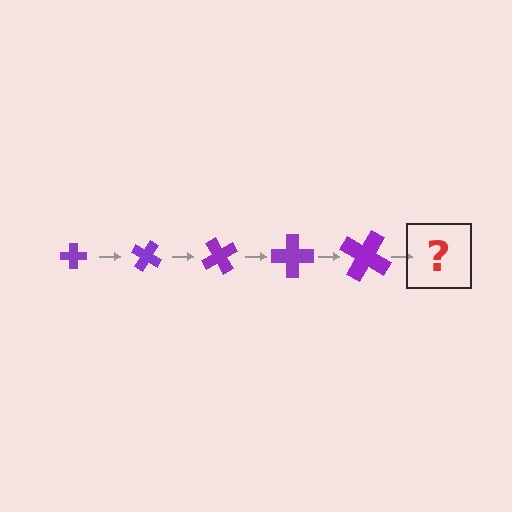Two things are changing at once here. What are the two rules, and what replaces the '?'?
The two rules are that the cross grows larger each step and it rotates 30 degrees each step. The '?' should be a cross, larger than the previous one and rotated 150 degrees from the start.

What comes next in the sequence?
The next element should be a cross, larger than the previous one and rotated 150 degrees from the start.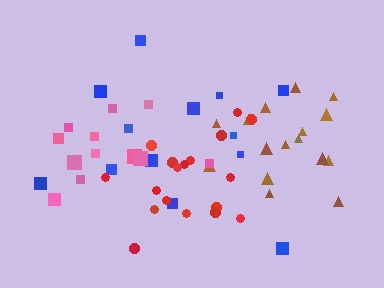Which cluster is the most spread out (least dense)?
Blue.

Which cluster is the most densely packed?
Pink.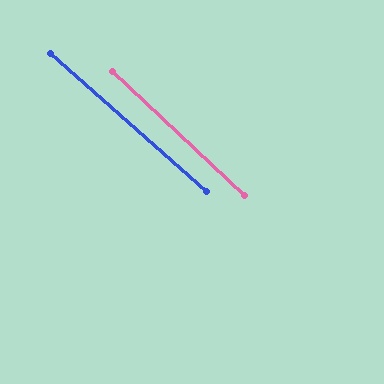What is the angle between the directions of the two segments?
Approximately 2 degrees.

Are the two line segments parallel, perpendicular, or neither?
Parallel — their directions differ by only 1.8°.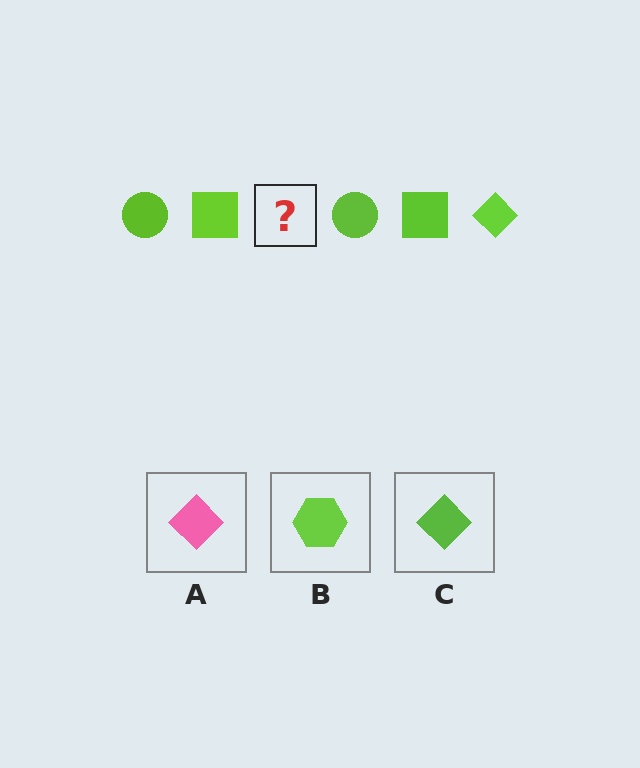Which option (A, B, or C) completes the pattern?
C.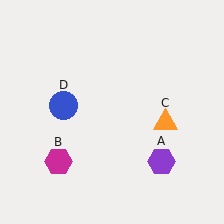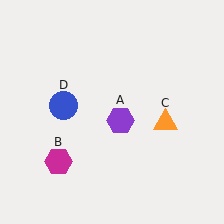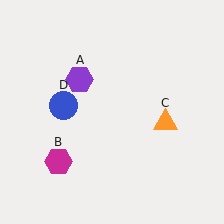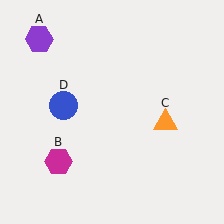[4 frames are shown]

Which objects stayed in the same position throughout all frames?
Magenta hexagon (object B) and orange triangle (object C) and blue circle (object D) remained stationary.